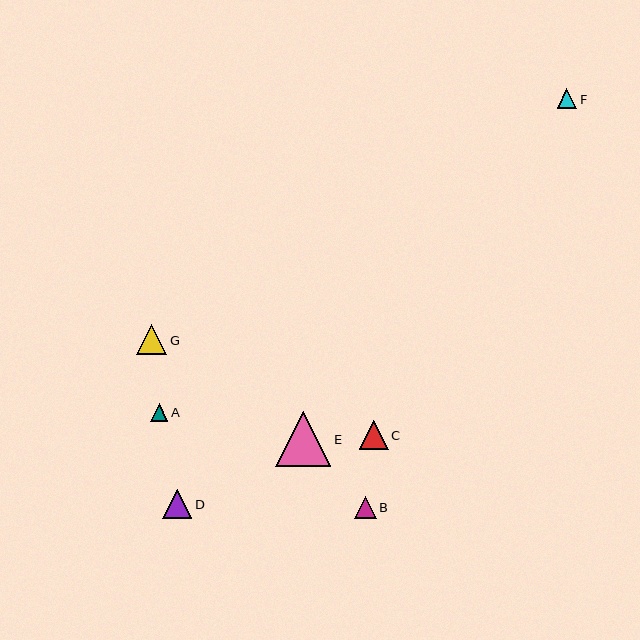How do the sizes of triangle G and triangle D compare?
Triangle G and triangle D are approximately the same size.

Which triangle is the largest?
Triangle E is the largest with a size of approximately 55 pixels.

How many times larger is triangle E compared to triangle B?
Triangle E is approximately 2.5 times the size of triangle B.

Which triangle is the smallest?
Triangle A is the smallest with a size of approximately 18 pixels.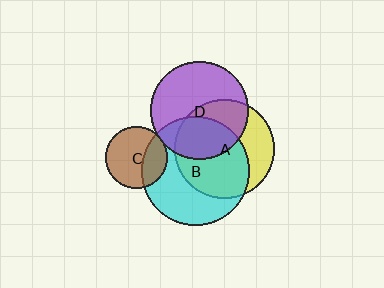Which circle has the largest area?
Circle B (cyan).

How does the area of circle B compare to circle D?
Approximately 1.2 times.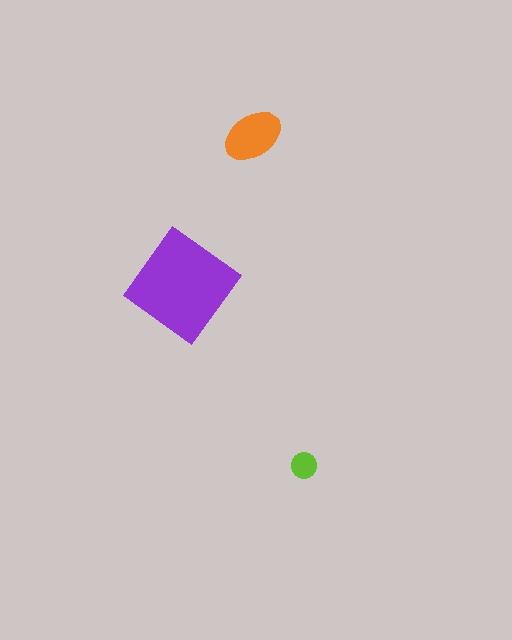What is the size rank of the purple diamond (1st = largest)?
1st.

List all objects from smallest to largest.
The lime circle, the orange ellipse, the purple diamond.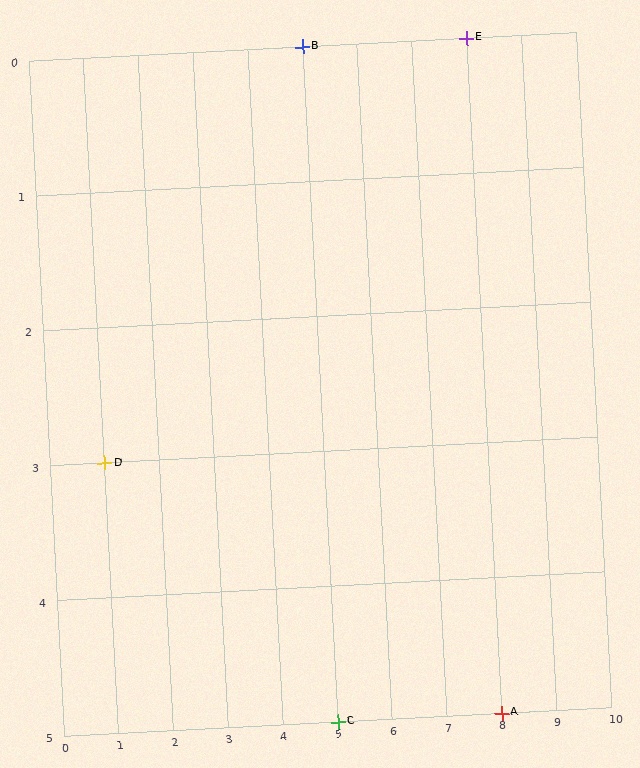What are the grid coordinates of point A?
Point A is at grid coordinates (8, 5).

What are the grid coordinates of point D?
Point D is at grid coordinates (1, 3).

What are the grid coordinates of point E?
Point E is at grid coordinates (8, 0).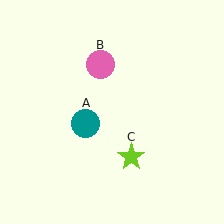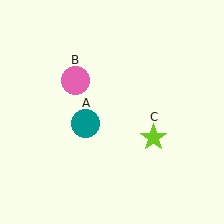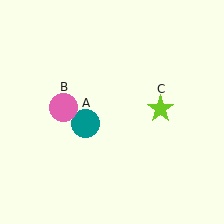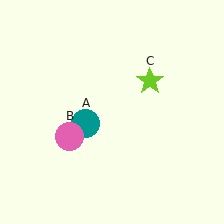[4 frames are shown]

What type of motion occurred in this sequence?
The pink circle (object B), lime star (object C) rotated counterclockwise around the center of the scene.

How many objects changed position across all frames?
2 objects changed position: pink circle (object B), lime star (object C).